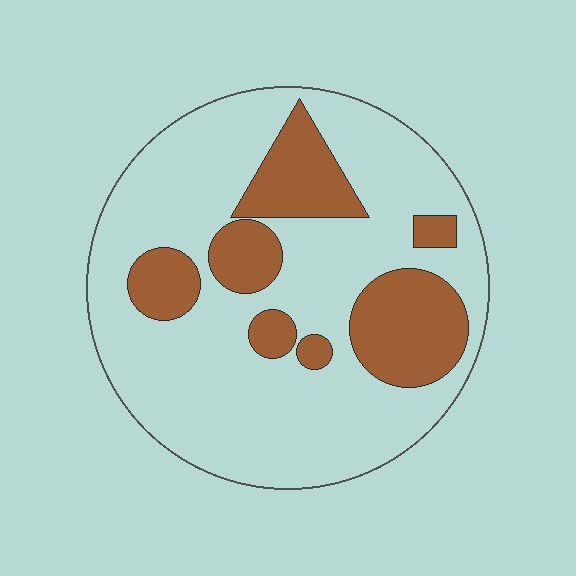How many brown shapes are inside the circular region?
7.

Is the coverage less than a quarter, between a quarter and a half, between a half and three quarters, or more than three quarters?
Between a quarter and a half.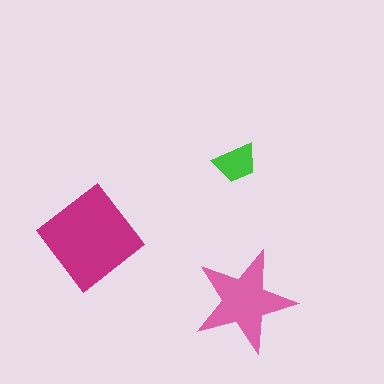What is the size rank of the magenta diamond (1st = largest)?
1st.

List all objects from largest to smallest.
The magenta diamond, the pink star, the green trapezoid.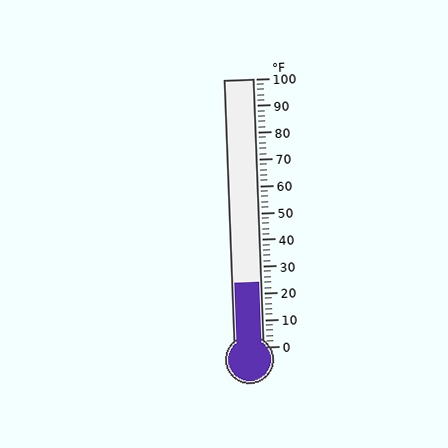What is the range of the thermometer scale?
The thermometer scale ranges from 0°F to 100°F.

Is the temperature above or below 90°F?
The temperature is below 90°F.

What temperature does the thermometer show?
The thermometer shows approximately 24°F.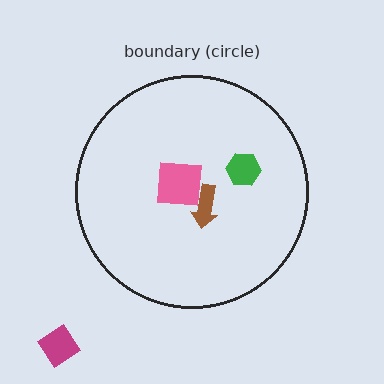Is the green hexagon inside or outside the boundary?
Inside.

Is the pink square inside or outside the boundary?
Inside.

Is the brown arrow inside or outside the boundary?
Inside.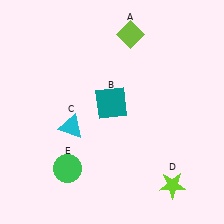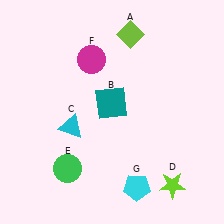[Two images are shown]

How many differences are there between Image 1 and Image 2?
There are 2 differences between the two images.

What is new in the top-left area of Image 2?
A magenta circle (F) was added in the top-left area of Image 2.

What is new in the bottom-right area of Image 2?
A cyan pentagon (G) was added in the bottom-right area of Image 2.